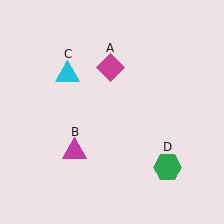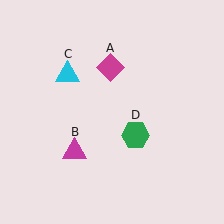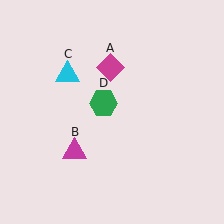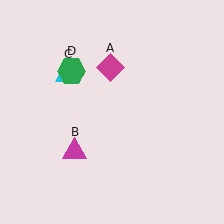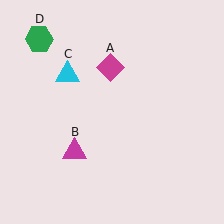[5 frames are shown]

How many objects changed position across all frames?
1 object changed position: green hexagon (object D).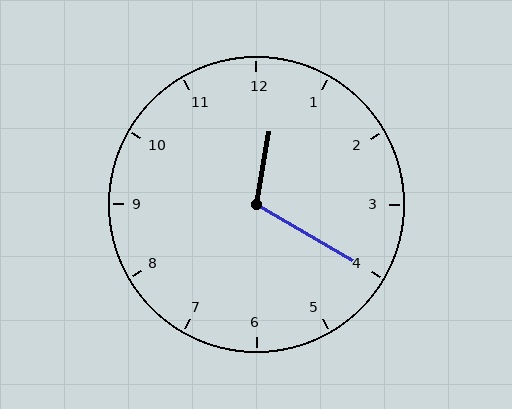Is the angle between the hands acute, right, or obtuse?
It is obtuse.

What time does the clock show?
12:20.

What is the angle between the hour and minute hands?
Approximately 110 degrees.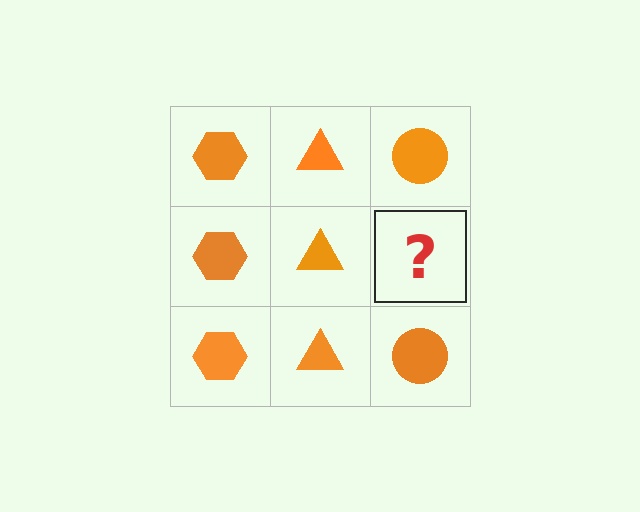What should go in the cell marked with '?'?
The missing cell should contain an orange circle.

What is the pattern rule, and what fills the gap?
The rule is that each column has a consistent shape. The gap should be filled with an orange circle.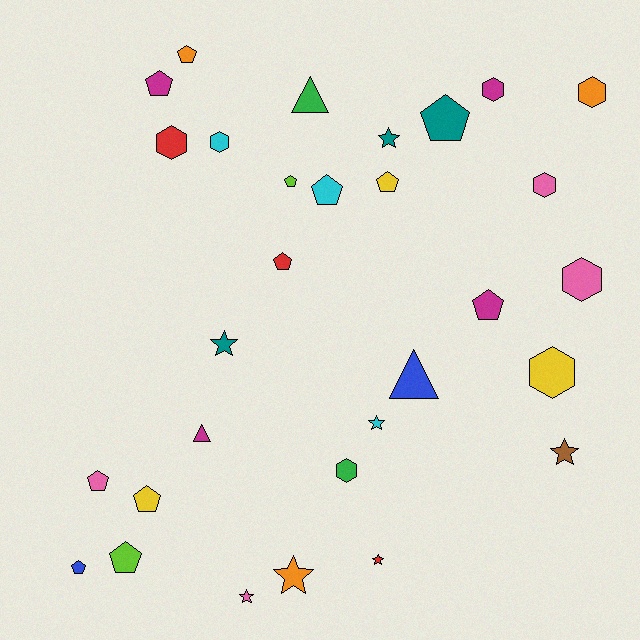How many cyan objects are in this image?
There are 3 cyan objects.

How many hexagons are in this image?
There are 8 hexagons.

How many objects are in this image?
There are 30 objects.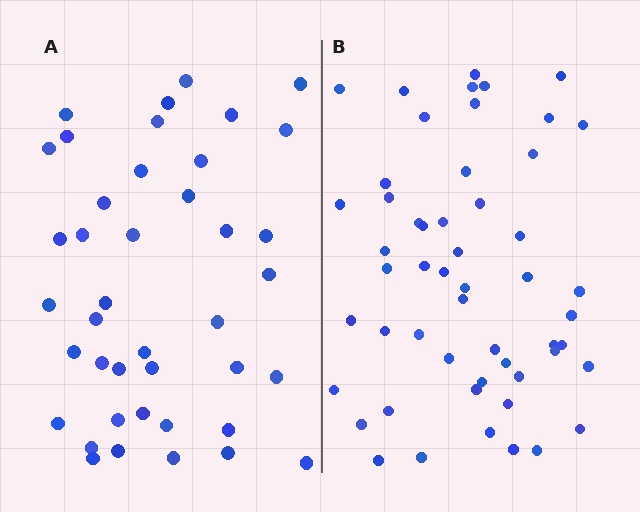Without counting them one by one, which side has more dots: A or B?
Region B (the right region) has more dots.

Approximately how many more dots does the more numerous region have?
Region B has roughly 12 or so more dots than region A.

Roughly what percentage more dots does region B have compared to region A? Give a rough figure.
About 30% more.